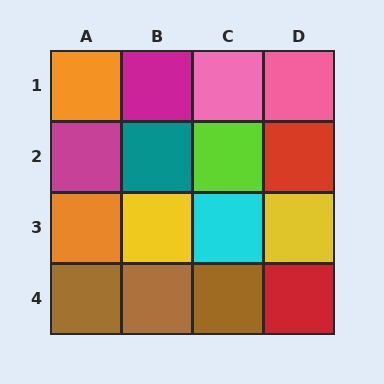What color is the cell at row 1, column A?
Orange.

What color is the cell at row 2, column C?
Lime.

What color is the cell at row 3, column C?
Cyan.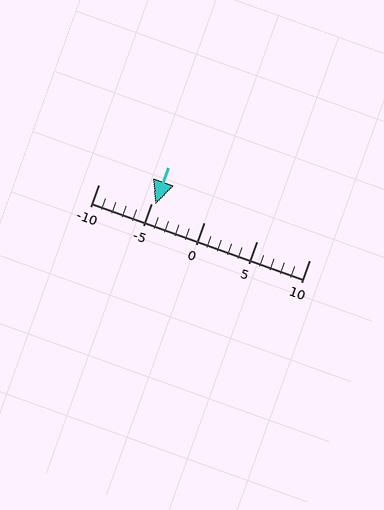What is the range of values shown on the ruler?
The ruler shows values from -10 to 10.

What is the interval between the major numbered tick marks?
The major tick marks are spaced 5 units apart.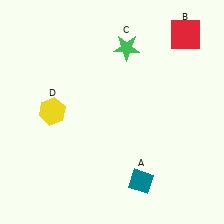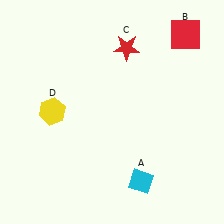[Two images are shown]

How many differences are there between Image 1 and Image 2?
There are 2 differences between the two images.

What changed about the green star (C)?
In Image 1, C is green. In Image 2, it changed to red.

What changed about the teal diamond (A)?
In Image 1, A is teal. In Image 2, it changed to cyan.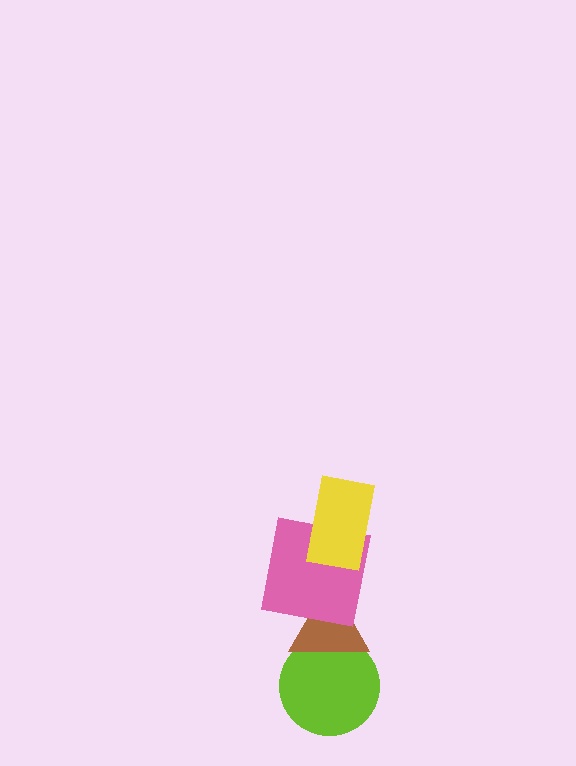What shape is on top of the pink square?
The yellow rectangle is on top of the pink square.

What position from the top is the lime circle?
The lime circle is 4th from the top.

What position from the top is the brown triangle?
The brown triangle is 3rd from the top.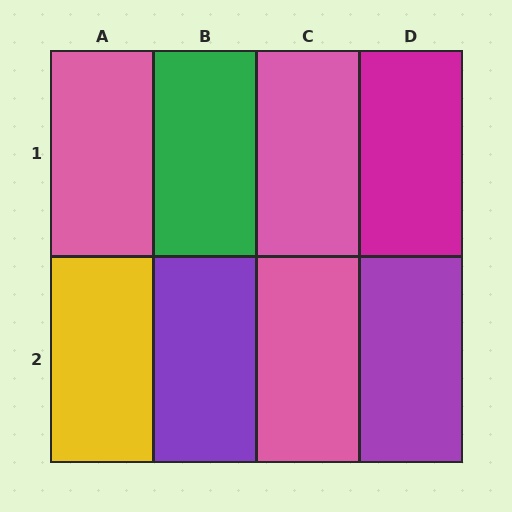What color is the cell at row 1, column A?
Pink.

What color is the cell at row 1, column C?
Pink.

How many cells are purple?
2 cells are purple.